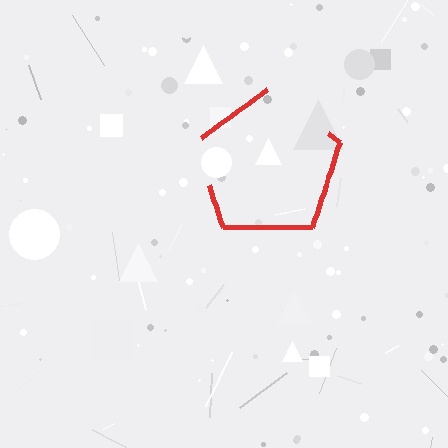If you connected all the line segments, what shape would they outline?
They would outline a pentagon.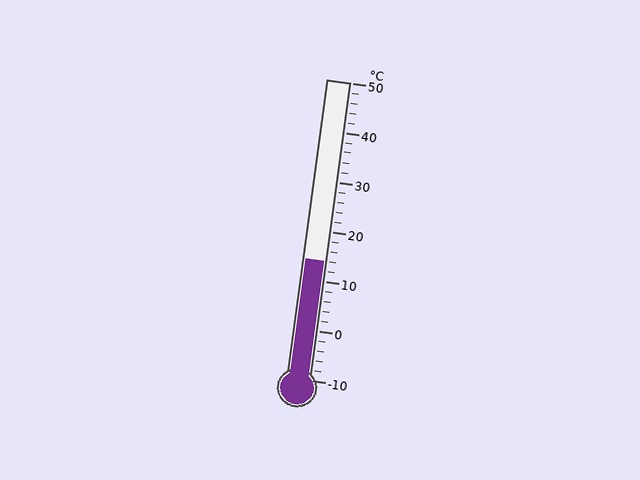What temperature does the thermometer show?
The thermometer shows approximately 14°C.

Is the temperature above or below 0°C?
The temperature is above 0°C.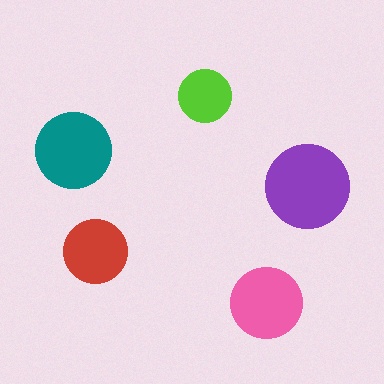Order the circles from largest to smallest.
the purple one, the teal one, the pink one, the red one, the lime one.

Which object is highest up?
The lime circle is topmost.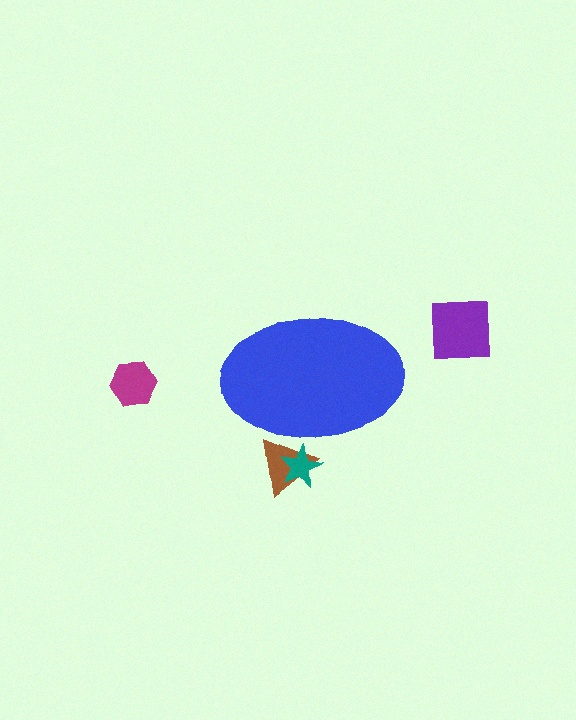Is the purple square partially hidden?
No, the purple square is fully visible.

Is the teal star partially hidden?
Yes, the teal star is partially hidden behind the blue ellipse.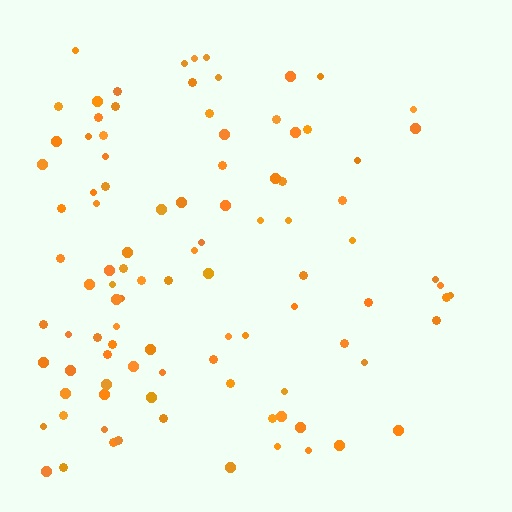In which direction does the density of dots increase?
From right to left, with the left side densest.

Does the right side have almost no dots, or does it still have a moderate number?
Still a moderate number, just noticeably fewer than the left.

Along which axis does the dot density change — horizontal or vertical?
Horizontal.